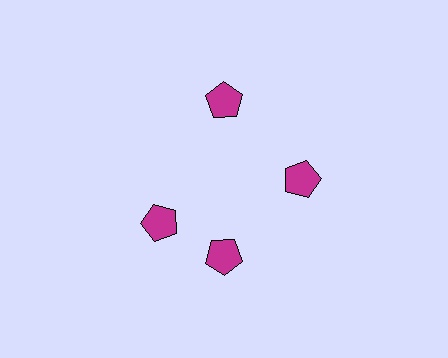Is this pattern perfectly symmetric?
No. The 4 magenta pentagons are arranged in a ring, but one element near the 9 o'clock position is rotated out of alignment along the ring, breaking the 4-fold rotational symmetry.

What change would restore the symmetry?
The symmetry would be restored by rotating it back into even spacing with its neighbors so that all 4 pentagons sit at equal angles and equal distance from the center.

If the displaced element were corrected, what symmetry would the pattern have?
It would have 4-fold rotational symmetry — the pattern would map onto itself every 90 degrees.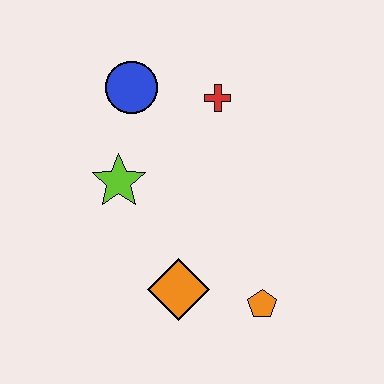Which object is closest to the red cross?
The blue circle is closest to the red cross.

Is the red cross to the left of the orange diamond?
No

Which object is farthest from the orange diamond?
The blue circle is farthest from the orange diamond.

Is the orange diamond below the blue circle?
Yes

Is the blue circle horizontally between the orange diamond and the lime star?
Yes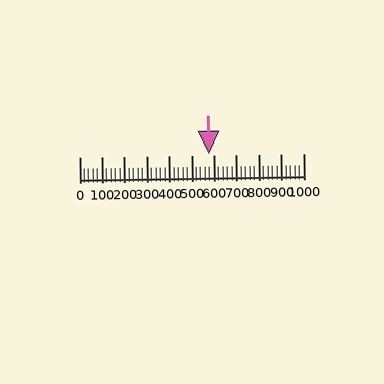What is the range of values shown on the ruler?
The ruler shows values from 0 to 1000.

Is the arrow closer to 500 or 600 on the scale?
The arrow is closer to 600.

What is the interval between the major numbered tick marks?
The major tick marks are spaced 100 units apart.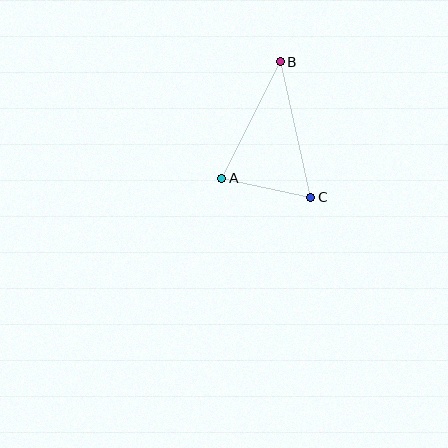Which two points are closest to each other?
Points A and C are closest to each other.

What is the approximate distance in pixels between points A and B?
The distance between A and B is approximately 131 pixels.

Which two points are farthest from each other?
Points B and C are farthest from each other.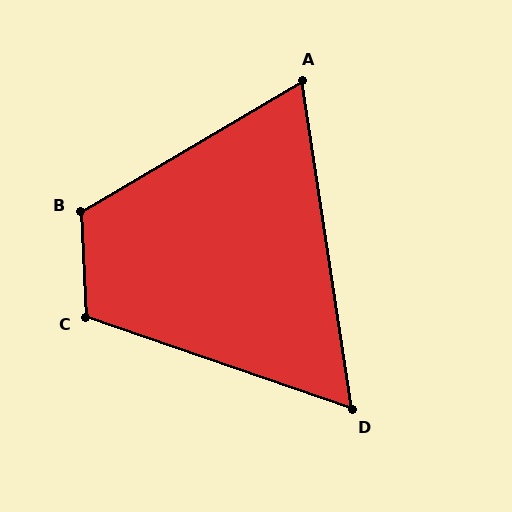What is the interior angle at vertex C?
Approximately 112 degrees (obtuse).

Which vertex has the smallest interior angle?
D, at approximately 62 degrees.